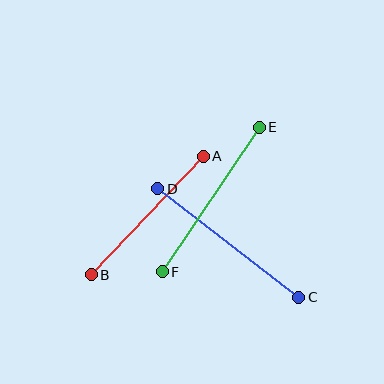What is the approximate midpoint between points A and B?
The midpoint is at approximately (147, 215) pixels.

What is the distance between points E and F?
The distance is approximately 174 pixels.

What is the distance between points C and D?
The distance is approximately 178 pixels.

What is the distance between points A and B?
The distance is approximately 163 pixels.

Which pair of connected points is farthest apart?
Points C and D are farthest apart.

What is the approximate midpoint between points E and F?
The midpoint is at approximately (211, 199) pixels.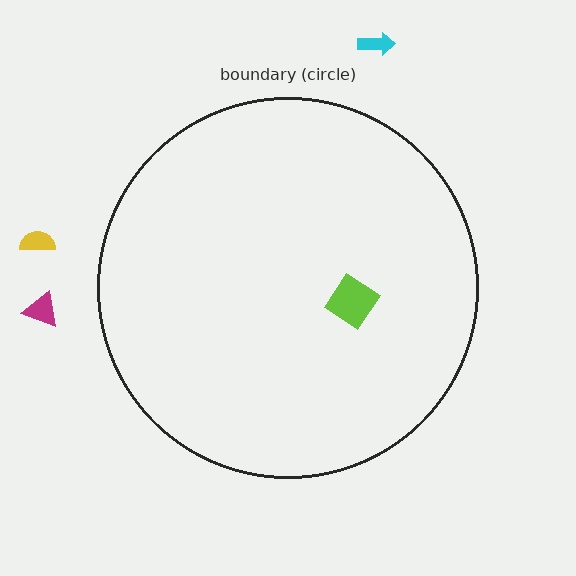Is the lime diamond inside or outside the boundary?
Inside.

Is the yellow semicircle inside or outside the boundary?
Outside.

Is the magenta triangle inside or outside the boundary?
Outside.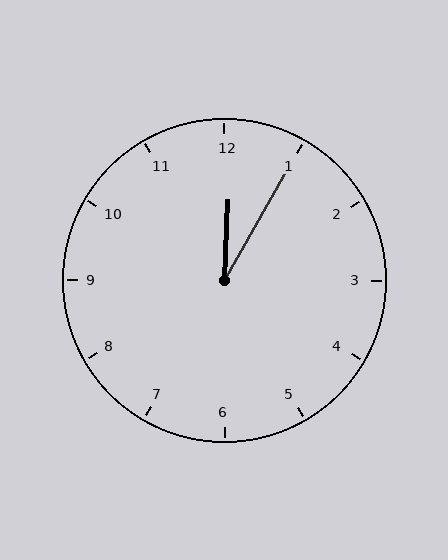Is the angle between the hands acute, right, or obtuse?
It is acute.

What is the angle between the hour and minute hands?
Approximately 28 degrees.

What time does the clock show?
12:05.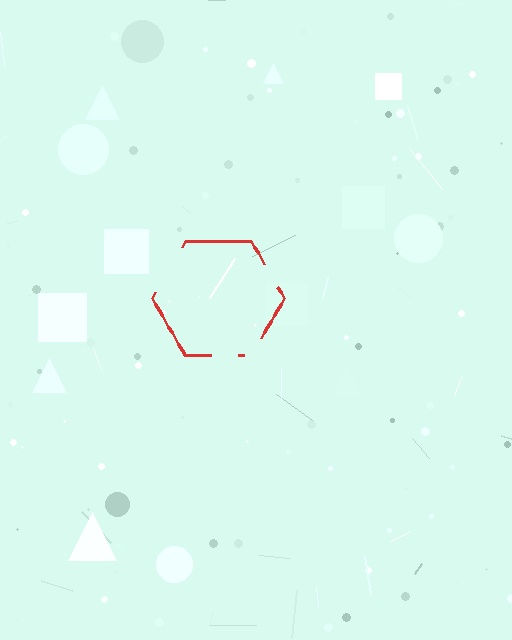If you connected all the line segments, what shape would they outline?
They would outline a hexagon.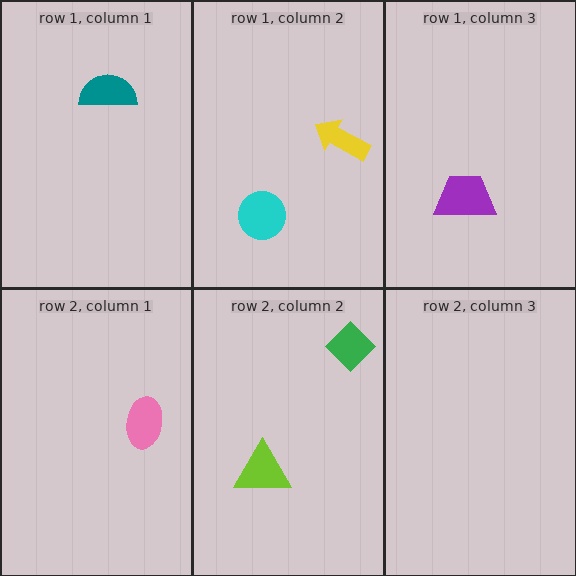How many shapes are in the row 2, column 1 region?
1.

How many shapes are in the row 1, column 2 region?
2.